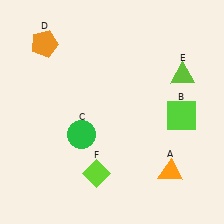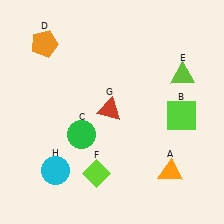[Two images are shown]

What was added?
A red triangle (G), a cyan circle (H) were added in Image 2.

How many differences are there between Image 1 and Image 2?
There are 2 differences between the two images.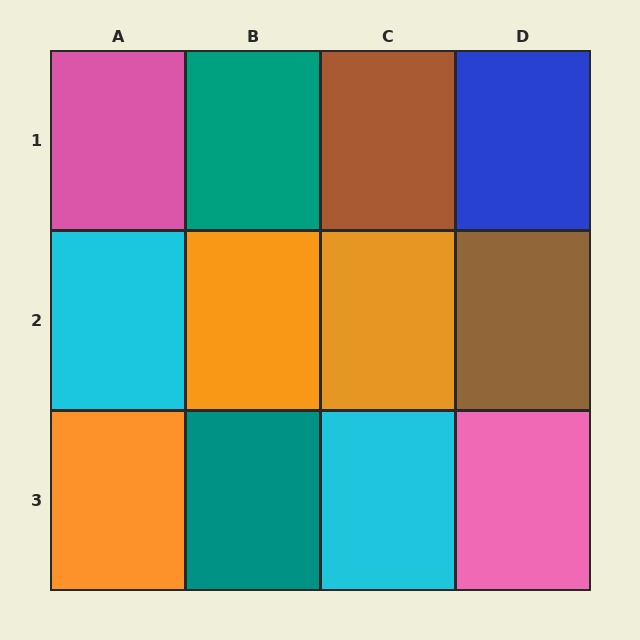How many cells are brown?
2 cells are brown.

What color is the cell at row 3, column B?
Teal.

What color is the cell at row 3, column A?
Orange.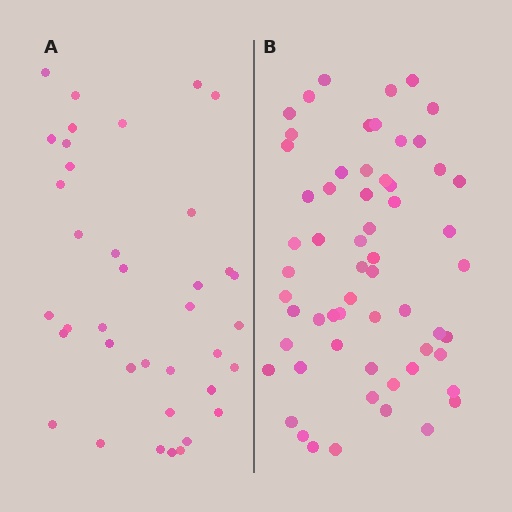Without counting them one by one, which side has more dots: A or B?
Region B (the right region) has more dots.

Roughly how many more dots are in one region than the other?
Region B has approximately 20 more dots than region A.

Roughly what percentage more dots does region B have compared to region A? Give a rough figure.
About 60% more.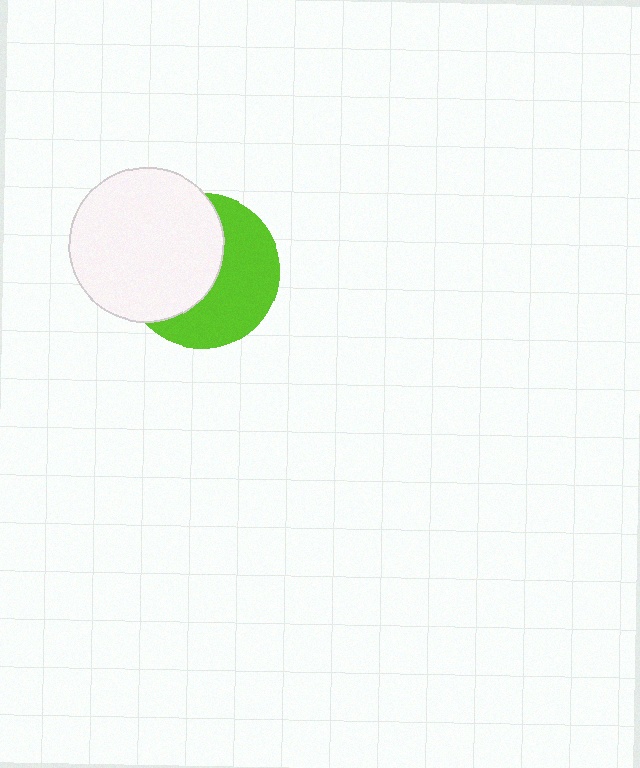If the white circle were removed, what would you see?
You would see the complete lime circle.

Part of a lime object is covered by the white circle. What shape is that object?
It is a circle.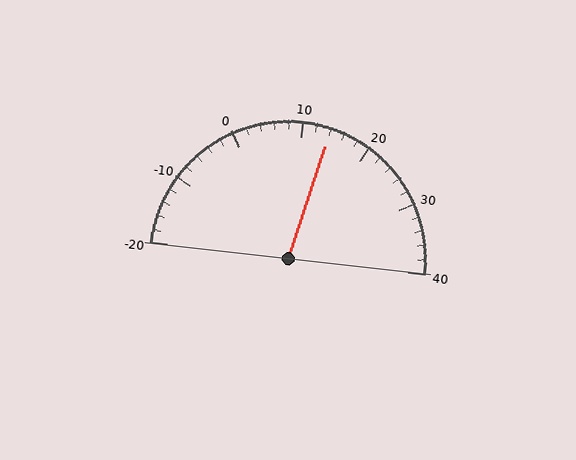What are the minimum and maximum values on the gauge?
The gauge ranges from -20 to 40.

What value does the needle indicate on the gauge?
The needle indicates approximately 14.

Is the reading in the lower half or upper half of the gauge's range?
The reading is in the upper half of the range (-20 to 40).